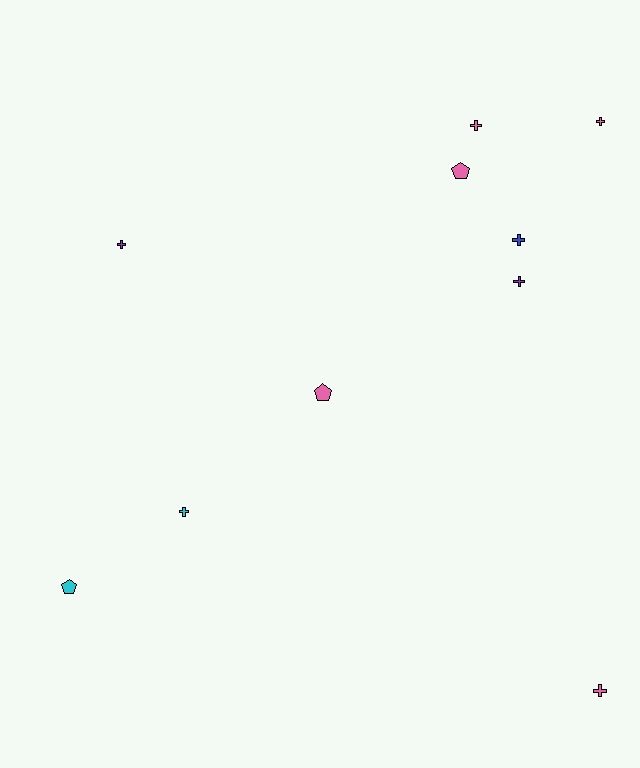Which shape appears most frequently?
Cross, with 7 objects.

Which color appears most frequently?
Pink, with 5 objects.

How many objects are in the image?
There are 10 objects.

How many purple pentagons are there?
There are no purple pentagons.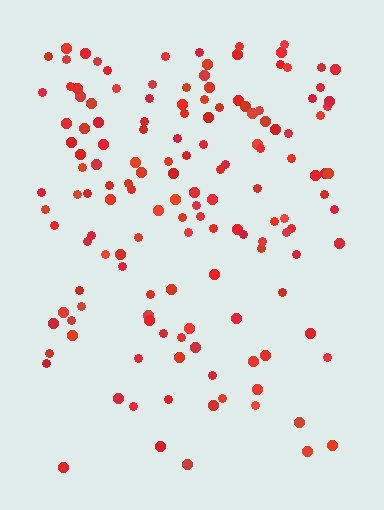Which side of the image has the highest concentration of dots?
The top.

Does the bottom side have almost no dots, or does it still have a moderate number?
Still a moderate number, just noticeably fewer than the top.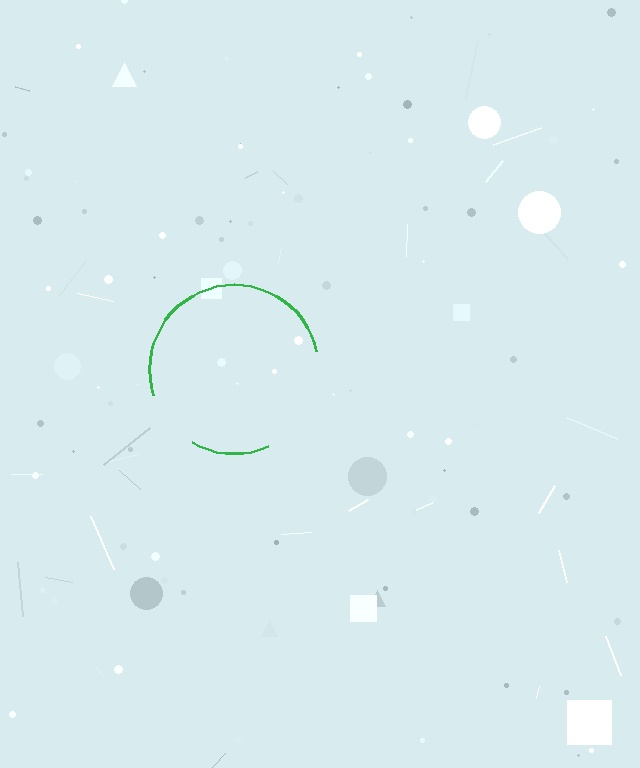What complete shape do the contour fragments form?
The contour fragments form a circle.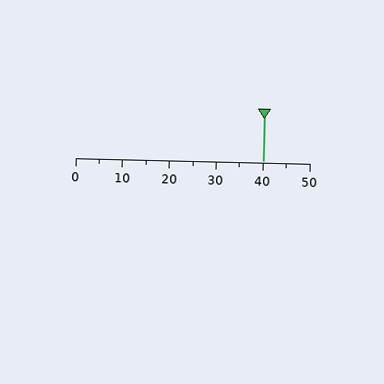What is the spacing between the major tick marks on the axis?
The major ticks are spaced 10 apart.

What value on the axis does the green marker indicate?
The marker indicates approximately 40.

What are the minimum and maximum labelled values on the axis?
The axis runs from 0 to 50.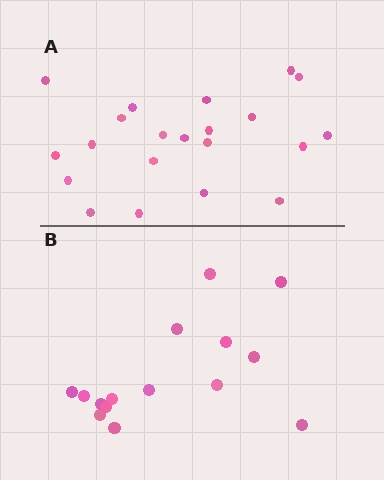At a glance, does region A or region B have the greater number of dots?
Region A (the top region) has more dots.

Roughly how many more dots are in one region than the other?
Region A has about 6 more dots than region B.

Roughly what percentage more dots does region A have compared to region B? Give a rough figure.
About 40% more.